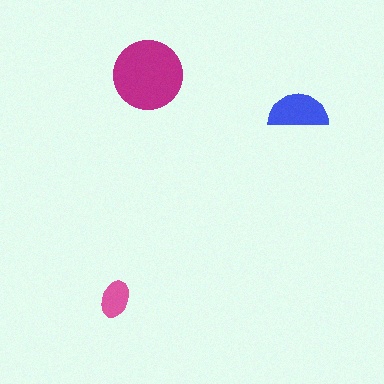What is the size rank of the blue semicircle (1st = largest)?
2nd.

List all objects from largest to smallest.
The magenta circle, the blue semicircle, the pink ellipse.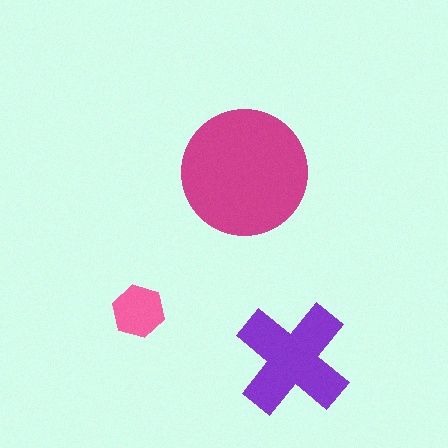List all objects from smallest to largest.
The pink hexagon, the purple cross, the magenta circle.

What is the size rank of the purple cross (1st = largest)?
2nd.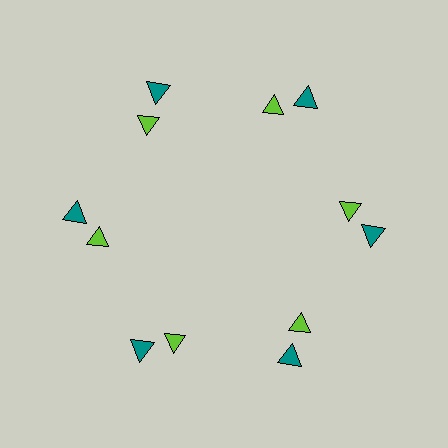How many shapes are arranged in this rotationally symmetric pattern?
There are 12 shapes, arranged in 6 groups of 2.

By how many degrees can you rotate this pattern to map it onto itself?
The pattern maps onto itself every 60 degrees of rotation.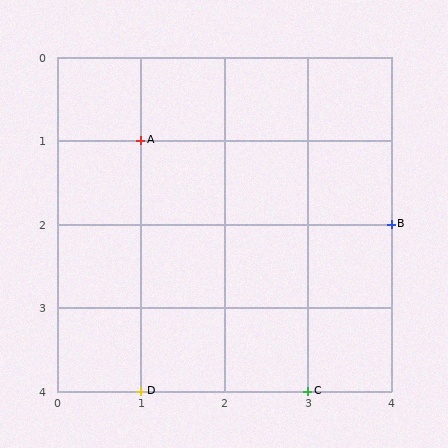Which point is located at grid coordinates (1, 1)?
Point A is at (1, 1).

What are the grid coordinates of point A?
Point A is at grid coordinates (1, 1).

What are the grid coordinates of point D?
Point D is at grid coordinates (1, 4).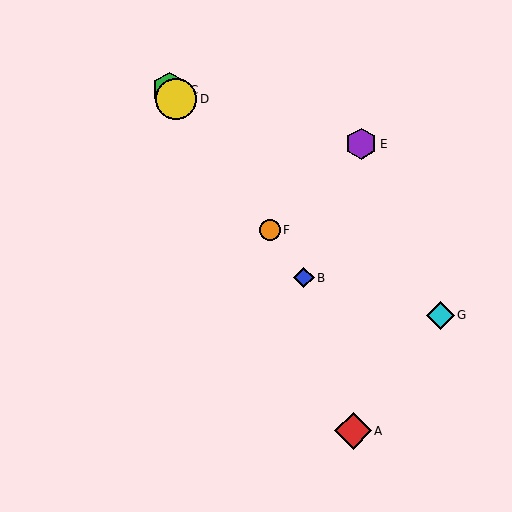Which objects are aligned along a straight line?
Objects B, C, D, F are aligned along a straight line.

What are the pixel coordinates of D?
Object D is at (176, 99).